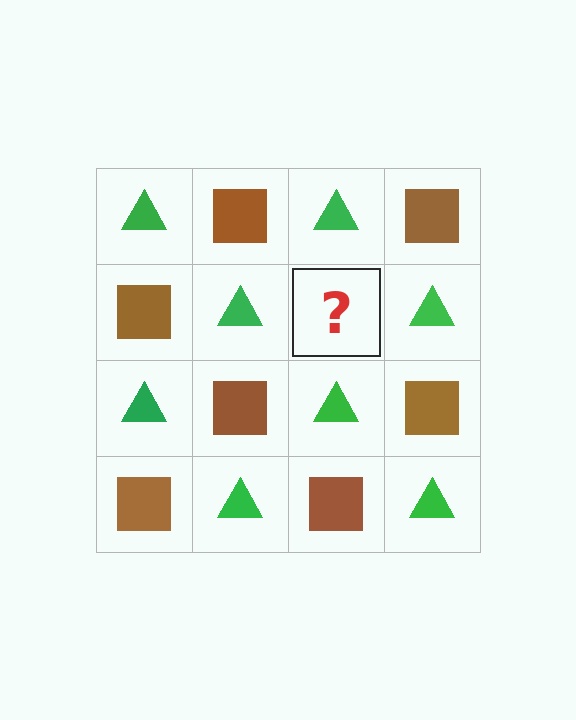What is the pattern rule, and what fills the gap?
The rule is that it alternates green triangle and brown square in a checkerboard pattern. The gap should be filled with a brown square.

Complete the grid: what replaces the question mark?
The question mark should be replaced with a brown square.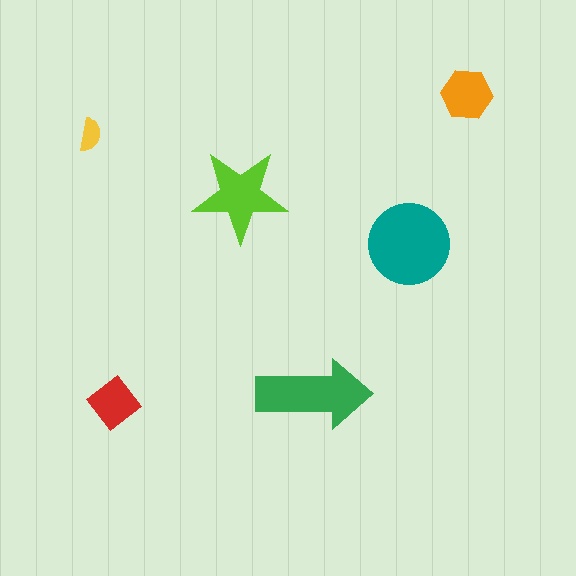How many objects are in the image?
There are 6 objects in the image.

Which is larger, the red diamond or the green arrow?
The green arrow.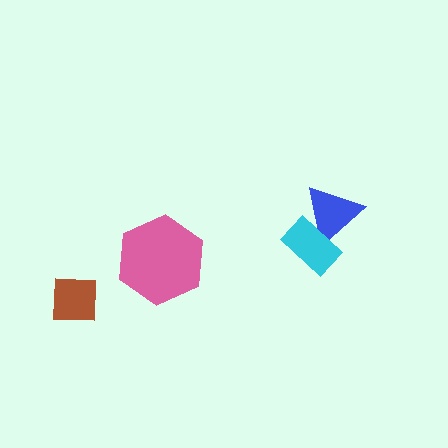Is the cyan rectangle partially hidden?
No, no other shape covers it.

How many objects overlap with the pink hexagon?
0 objects overlap with the pink hexagon.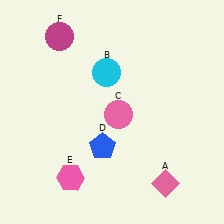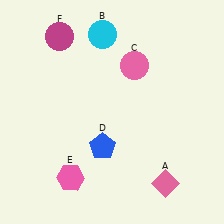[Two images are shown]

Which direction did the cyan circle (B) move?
The cyan circle (B) moved up.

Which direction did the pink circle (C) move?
The pink circle (C) moved up.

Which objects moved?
The objects that moved are: the cyan circle (B), the pink circle (C).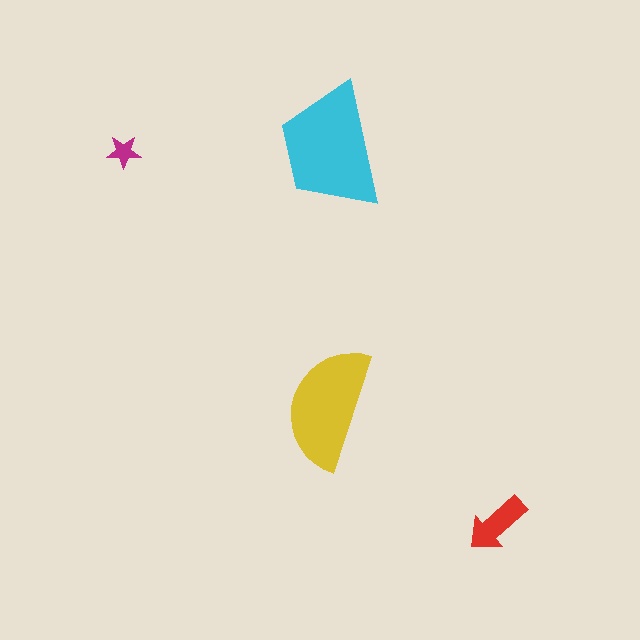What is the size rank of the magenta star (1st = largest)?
4th.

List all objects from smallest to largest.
The magenta star, the red arrow, the yellow semicircle, the cyan trapezoid.